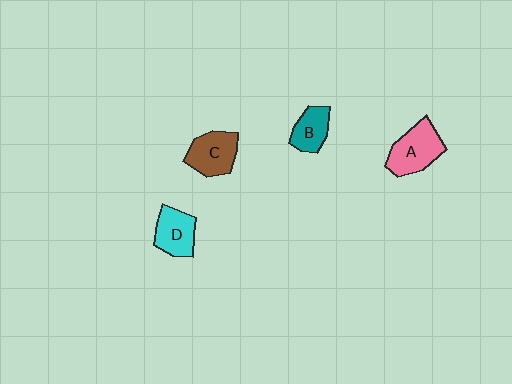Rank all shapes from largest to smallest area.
From largest to smallest: A (pink), C (brown), D (cyan), B (teal).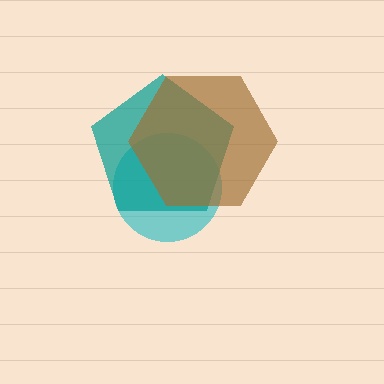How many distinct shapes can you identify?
There are 3 distinct shapes: a cyan circle, a teal pentagon, a brown hexagon.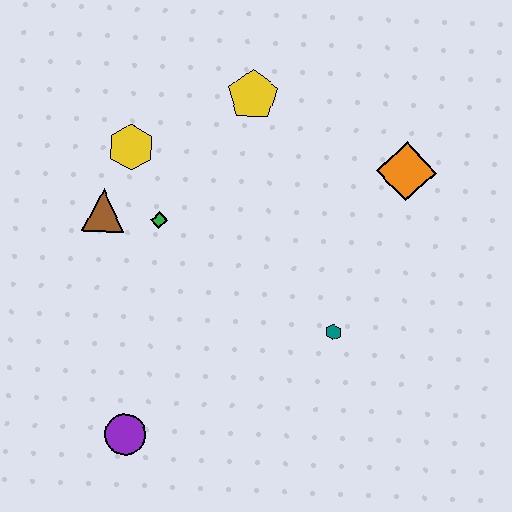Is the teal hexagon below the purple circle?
No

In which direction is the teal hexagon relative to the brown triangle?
The teal hexagon is to the right of the brown triangle.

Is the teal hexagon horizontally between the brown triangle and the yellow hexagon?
No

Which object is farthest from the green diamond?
The orange diamond is farthest from the green diamond.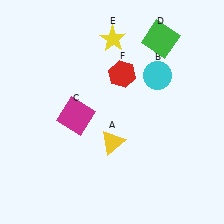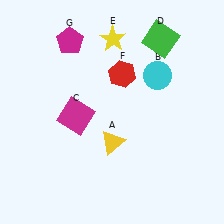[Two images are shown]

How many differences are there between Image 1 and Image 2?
There is 1 difference between the two images.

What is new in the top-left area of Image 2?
A magenta pentagon (G) was added in the top-left area of Image 2.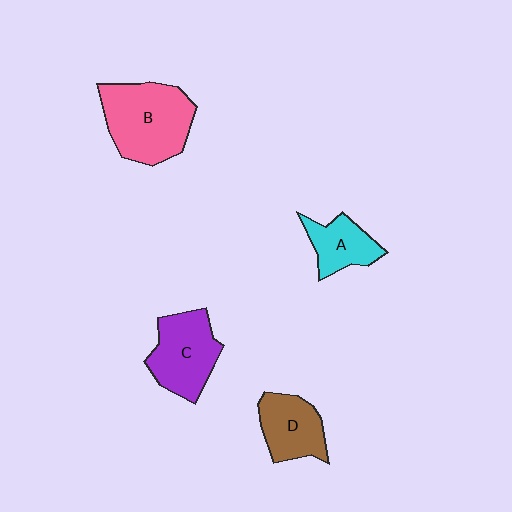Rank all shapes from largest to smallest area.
From largest to smallest: B (pink), C (purple), D (brown), A (cyan).